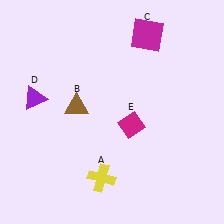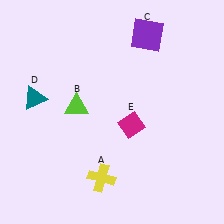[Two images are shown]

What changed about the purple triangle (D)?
In Image 1, D is purple. In Image 2, it changed to teal.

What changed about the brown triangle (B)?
In Image 1, B is brown. In Image 2, it changed to lime.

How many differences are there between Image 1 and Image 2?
There are 3 differences between the two images.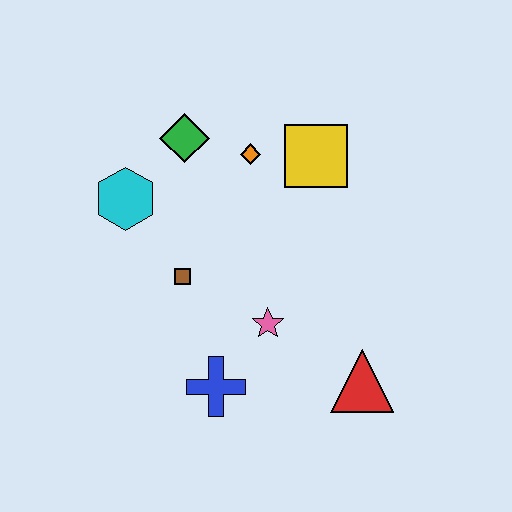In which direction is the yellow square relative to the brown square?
The yellow square is to the right of the brown square.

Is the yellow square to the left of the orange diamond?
No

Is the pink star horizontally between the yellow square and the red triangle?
No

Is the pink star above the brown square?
No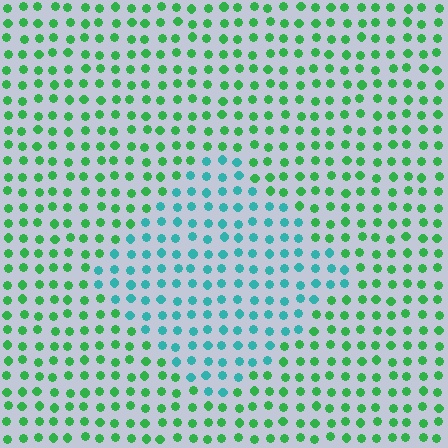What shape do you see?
I see a diamond.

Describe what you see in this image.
The image is filled with small green elements in a uniform arrangement. A diamond-shaped region is visible where the elements are tinted to a slightly different hue, forming a subtle color boundary.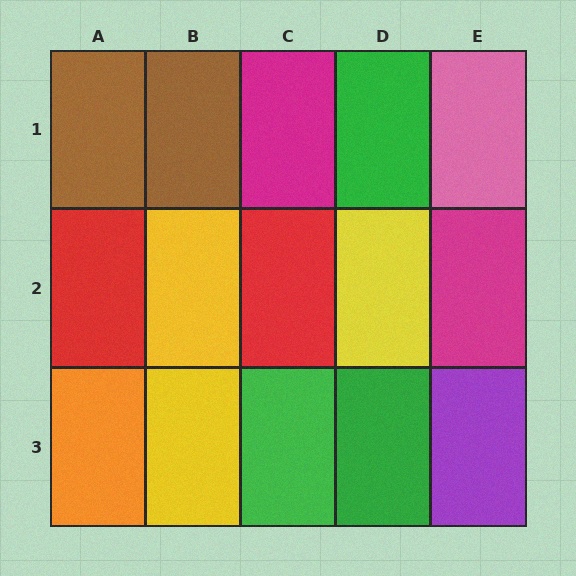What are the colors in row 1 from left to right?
Brown, brown, magenta, green, pink.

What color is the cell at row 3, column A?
Orange.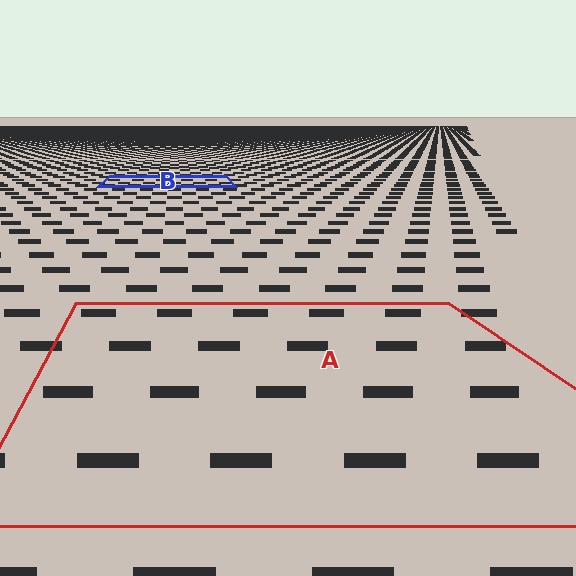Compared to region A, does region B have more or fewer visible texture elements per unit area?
Region B has more texture elements per unit area — they are packed more densely because it is farther away.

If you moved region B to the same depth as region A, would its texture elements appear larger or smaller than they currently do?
They would appear larger. At a closer depth, the same texture elements are projected at a bigger on-screen size.